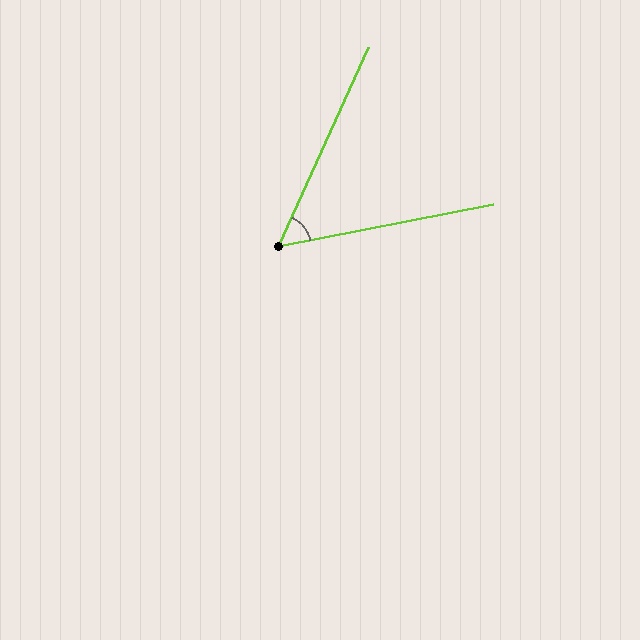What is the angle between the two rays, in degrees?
Approximately 55 degrees.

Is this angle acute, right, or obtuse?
It is acute.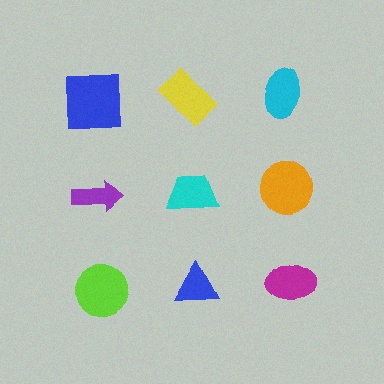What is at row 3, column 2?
A blue triangle.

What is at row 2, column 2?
A cyan trapezoid.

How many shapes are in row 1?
3 shapes.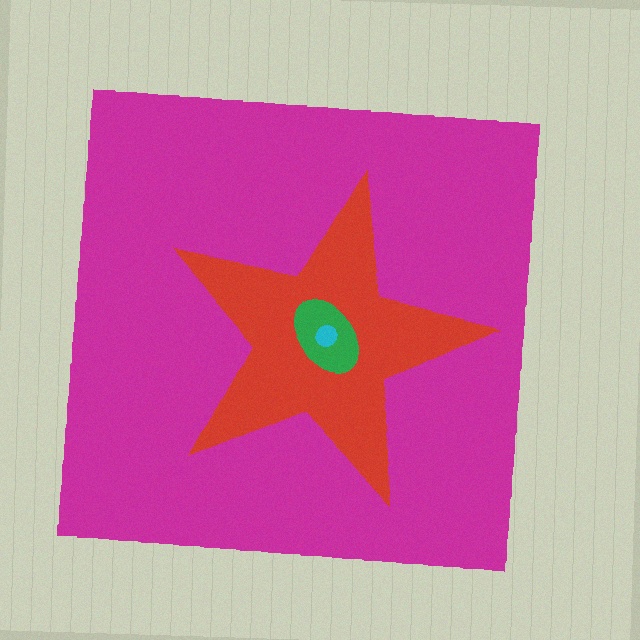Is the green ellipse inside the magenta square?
Yes.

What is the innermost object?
The cyan circle.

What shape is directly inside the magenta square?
The red star.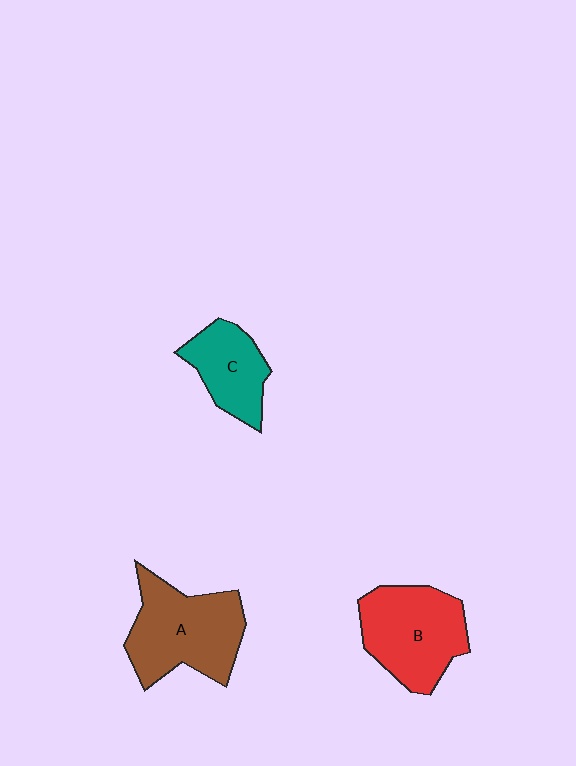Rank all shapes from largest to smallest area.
From largest to smallest: A (brown), B (red), C (teal).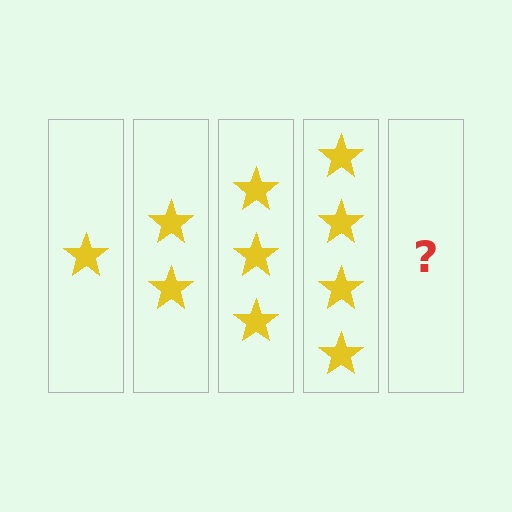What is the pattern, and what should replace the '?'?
The pattern is that each step adds one more star. The '?' should be 5 stars.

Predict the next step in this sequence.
The next step is 5 stars.